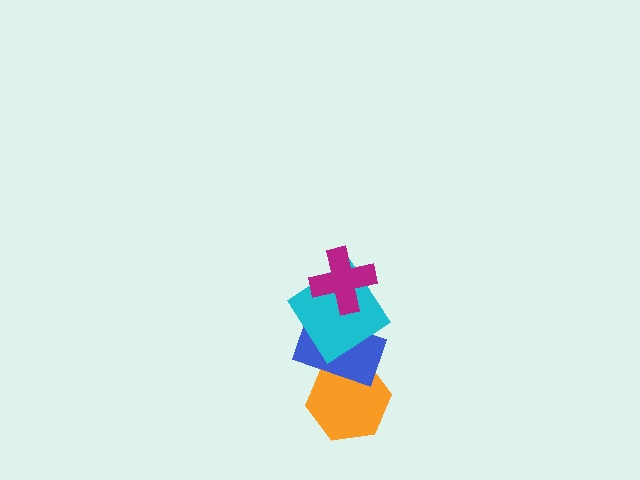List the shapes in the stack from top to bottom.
From top to bottom: the magenta cross, the cyan diamond, the blue rectangle, the orange hexagon.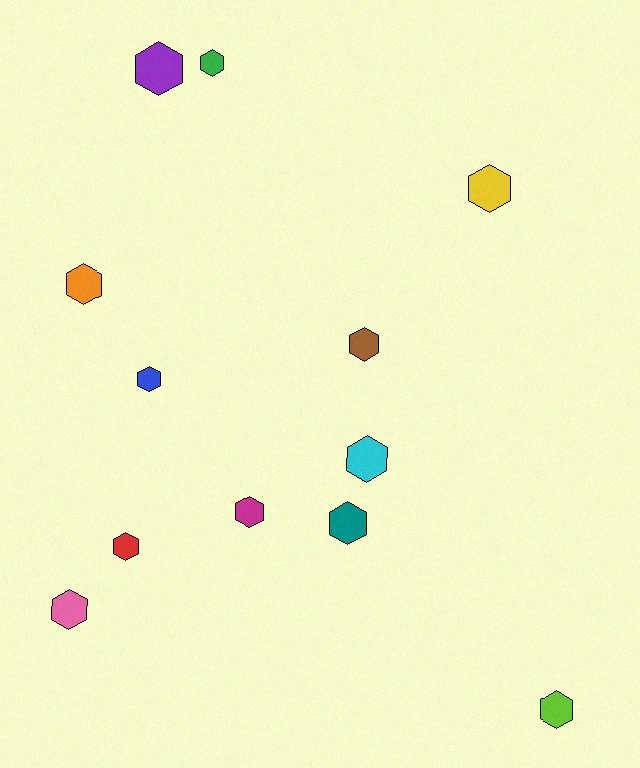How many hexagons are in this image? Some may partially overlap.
There are 12 hexagons.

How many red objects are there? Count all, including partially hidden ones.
There is 1 red object.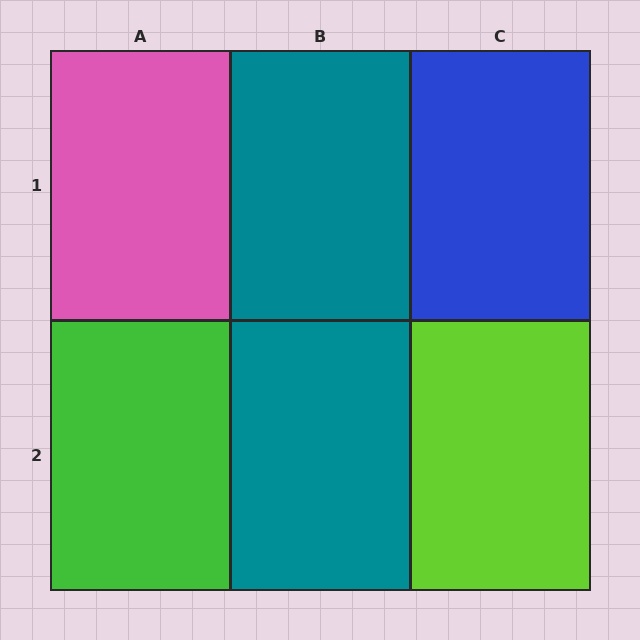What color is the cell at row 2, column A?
Green.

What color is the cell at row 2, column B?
Teal.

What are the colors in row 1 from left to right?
Pink, teal, blue.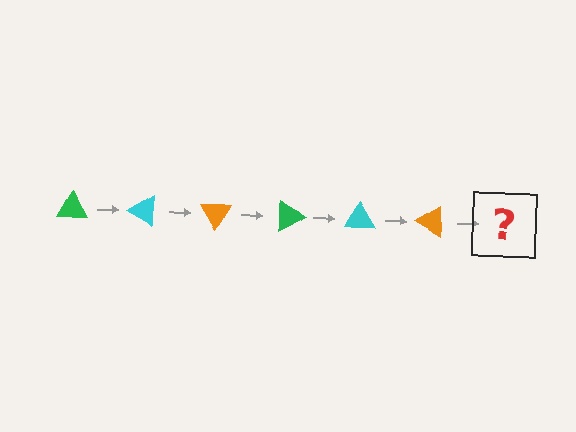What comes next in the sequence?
The next element should be a green triangle, rotated 180 degrees from the start.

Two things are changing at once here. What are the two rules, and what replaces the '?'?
The two rules are that it rotates 30 degrees each step and the color cycles through green, cyan, and orange. The '?' should be a green triangle, rotated 180 degrees from the start.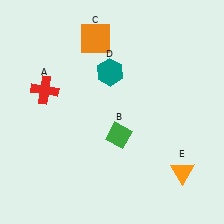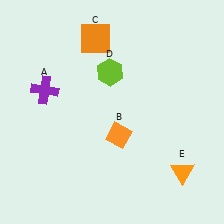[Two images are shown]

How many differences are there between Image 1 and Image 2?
There are 3 differences between the two images.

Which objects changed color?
A changed from red to purple. B changed from green to orange. D changed from teal to lime.